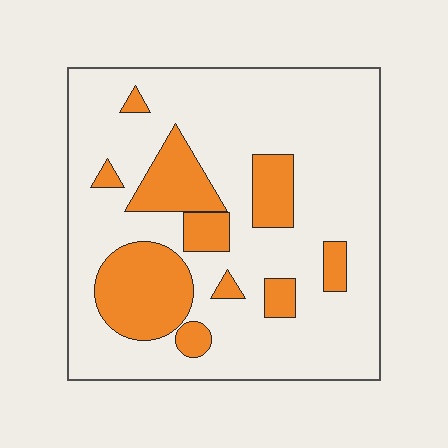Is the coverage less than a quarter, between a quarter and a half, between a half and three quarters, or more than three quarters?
Less than a quarter.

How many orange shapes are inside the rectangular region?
10.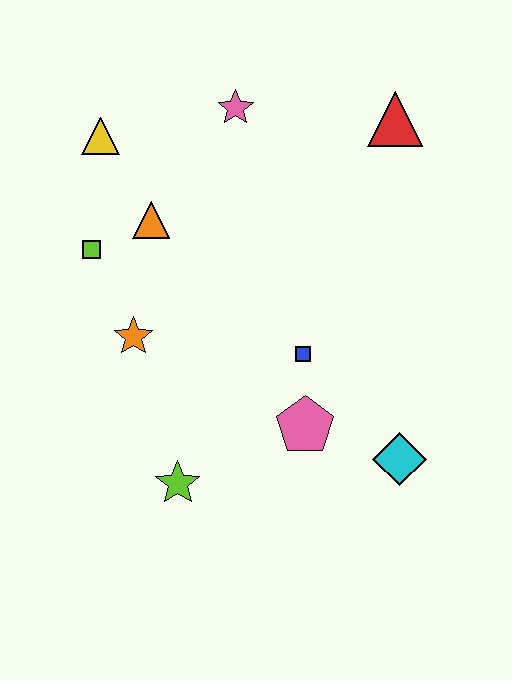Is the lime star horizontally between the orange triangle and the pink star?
Yes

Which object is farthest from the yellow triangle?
The cyan diamond is farthest from the yellow triangle.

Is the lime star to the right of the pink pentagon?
No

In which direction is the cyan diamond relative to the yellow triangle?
The cyan diamond is below the yellow triangle.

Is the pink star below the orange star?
No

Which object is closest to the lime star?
The pink pentagon is closest to the lime star.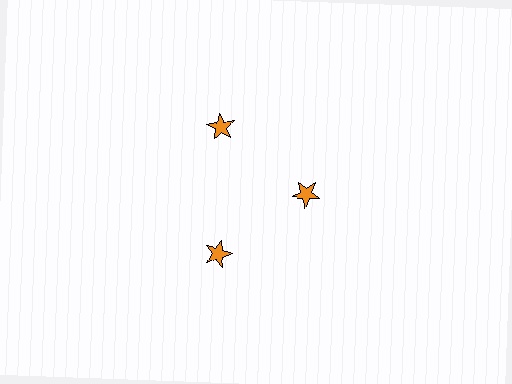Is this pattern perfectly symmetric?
No. The 3 orange stars are arranged in a ring, but one element near the 3 o'clock position is pulled inward toward the center, breaking the 3-fold rotational symmetry.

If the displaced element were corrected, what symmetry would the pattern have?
It would have 3-fold rotational symmetry — the pattern would map onto itself every 120 degrees.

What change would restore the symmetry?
The symmetry would be restored by moving it outward, back onto the ring so that all 3 stars sit at equal angles and equal distance from the center.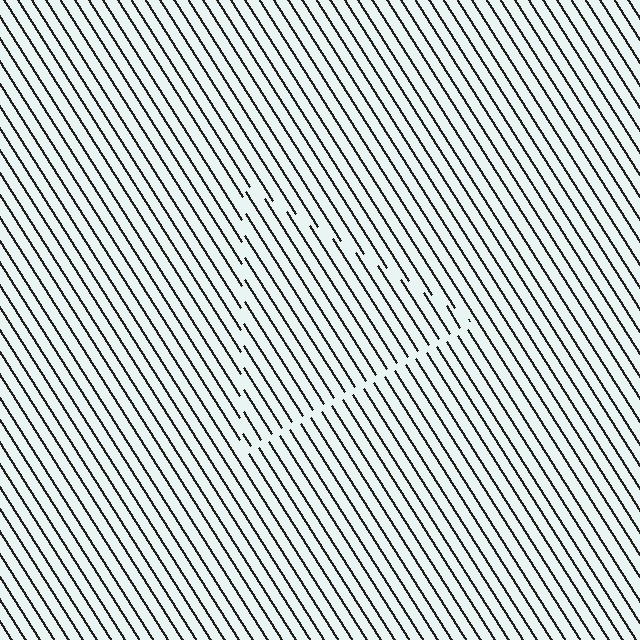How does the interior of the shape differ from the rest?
The interior of the shape contains the same grating, shifted by half a period — the contour is defined by the phase discontinuity where line-ends from the inner and outer gratings abut.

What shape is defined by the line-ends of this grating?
An illusory triangle. The interior of the shape contains the same grating, shifted by half a period — the contour is defined by the phase discontinuity where line-ends from the inner and outer gratings abut.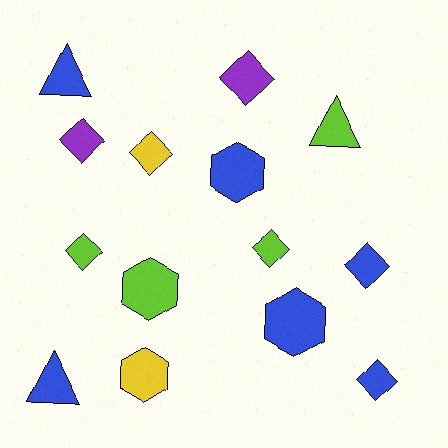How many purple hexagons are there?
There are no purple hexagons.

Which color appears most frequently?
Blue, with 6 objects.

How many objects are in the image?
There are 14 objects.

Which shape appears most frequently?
Diamond, with 7 objects.